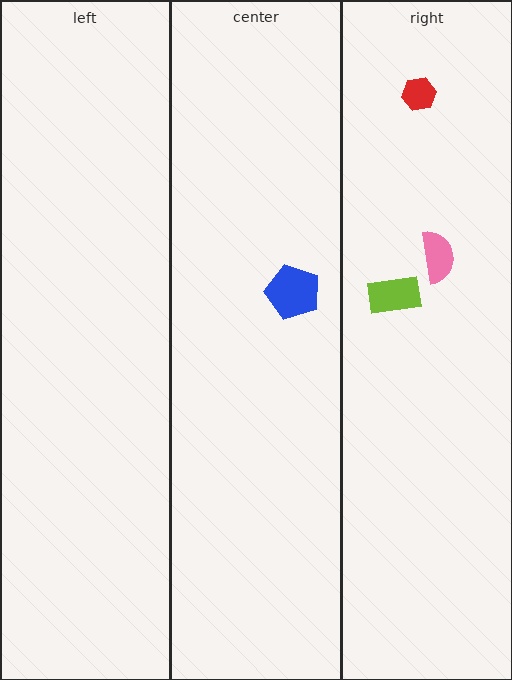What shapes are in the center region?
The blue pentagon.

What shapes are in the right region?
The lime rectangle, the pink semicircle, the red hexagon.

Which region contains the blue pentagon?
The center region.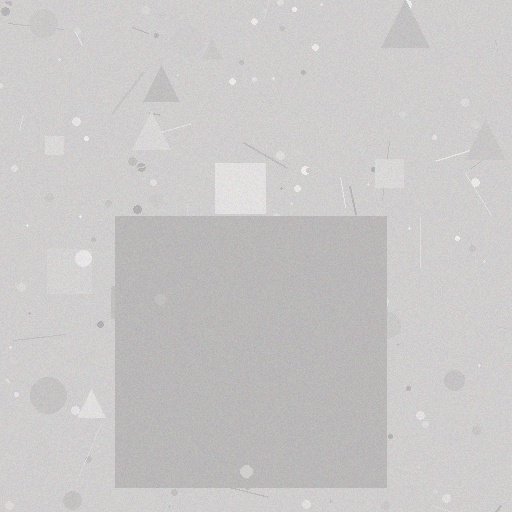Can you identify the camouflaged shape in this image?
The camouflaged shape is a square.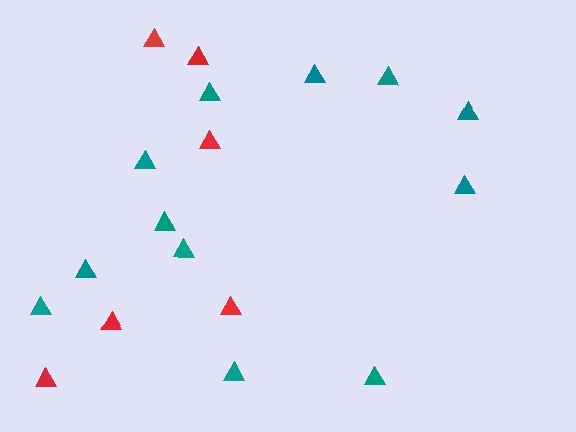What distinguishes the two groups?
There are 2 groups: one group of teal triangles (12) and one group of red triangles (6).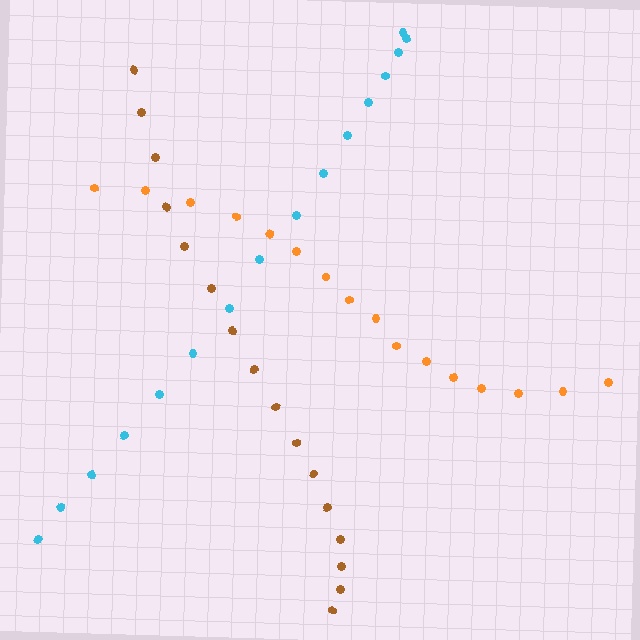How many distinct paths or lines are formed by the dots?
There are 3 distinct paths.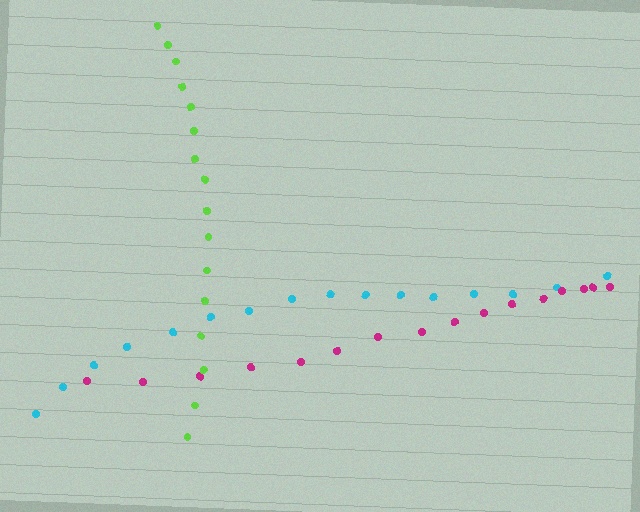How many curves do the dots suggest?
There are 3 distinct paths.